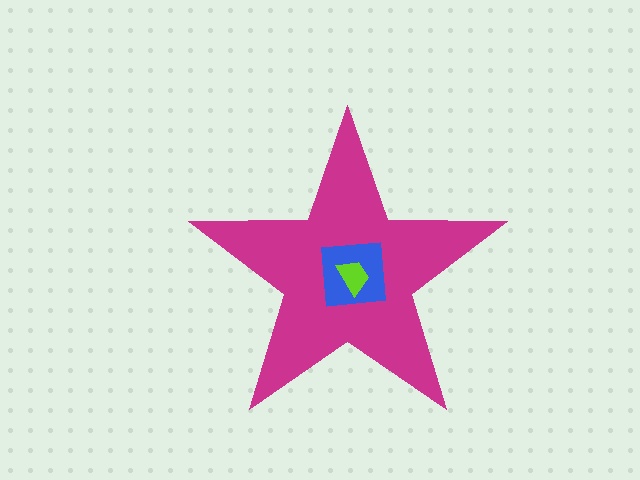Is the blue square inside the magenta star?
Yes.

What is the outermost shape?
The magenta star.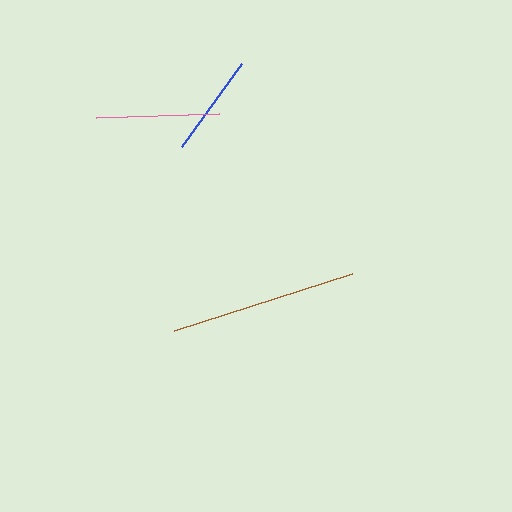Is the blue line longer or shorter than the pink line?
The pink line is longer than the blue line.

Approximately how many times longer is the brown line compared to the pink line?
The brown line is approximately 1.5 times the length of the pink line.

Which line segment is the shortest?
The blue line is the shortest at approximately 102 pixels.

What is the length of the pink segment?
The pink segment is approximately 123 pixels long.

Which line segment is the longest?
The brown line is the longest at approximately 187 pixels.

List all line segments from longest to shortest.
From longest to shortest: brown, pink, blue.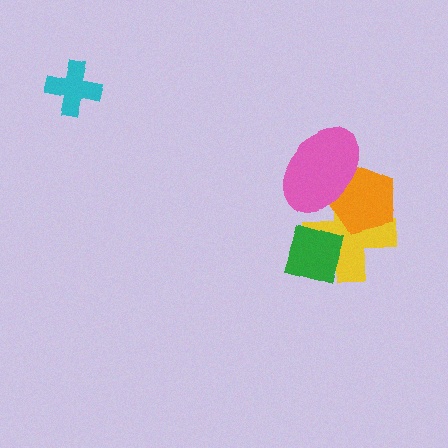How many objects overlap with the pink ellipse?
2 objects overlap with the pink ellipse.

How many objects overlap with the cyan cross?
0 objects overlap with the cyan cross.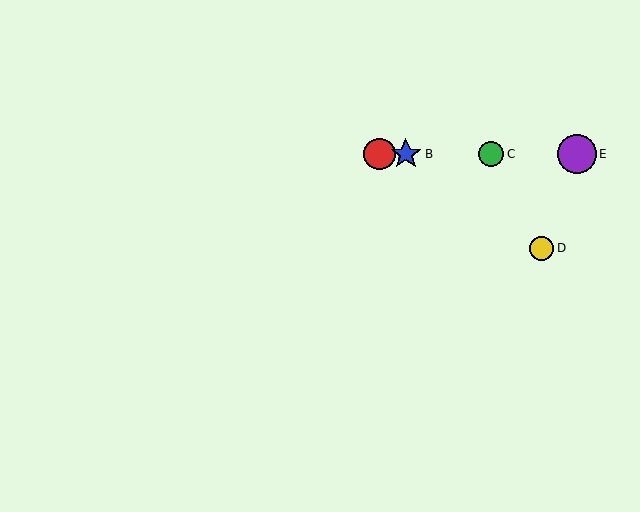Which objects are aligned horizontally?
Objects A, B, C, E are aligned horizontally.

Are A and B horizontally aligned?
Yes, both are at y≈154.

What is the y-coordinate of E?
Object E is at y≈154.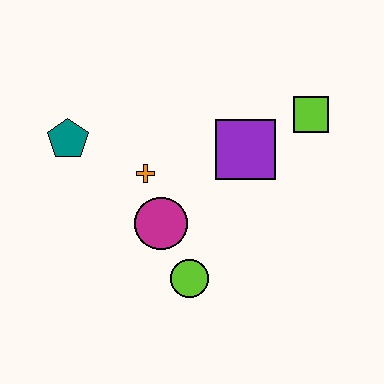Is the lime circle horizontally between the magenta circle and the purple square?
Yes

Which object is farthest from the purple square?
The teal pentagon is farthest from the purple square.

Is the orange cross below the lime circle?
No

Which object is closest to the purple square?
The lime square is closest to the purple square.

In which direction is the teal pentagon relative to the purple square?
The teal pentagon is to the left of the purple square.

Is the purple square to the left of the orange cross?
No